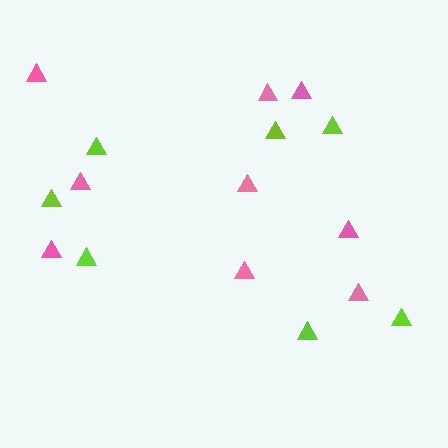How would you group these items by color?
There are 2 groups: one group of lime triangles (7) and one group of pink triangles (9).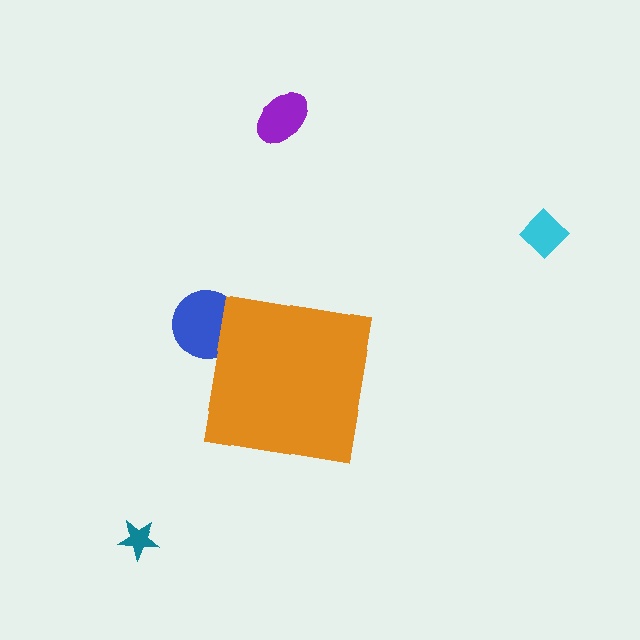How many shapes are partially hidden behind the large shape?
1 shape is partially hidden.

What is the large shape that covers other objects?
An orange square.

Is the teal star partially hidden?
No, the teal star is fully visible.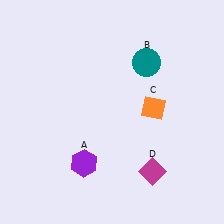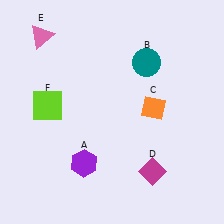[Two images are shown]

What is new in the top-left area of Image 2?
A lime square (F) was added in the top-left area of Image 2.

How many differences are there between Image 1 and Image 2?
There are 2 differences between the two images.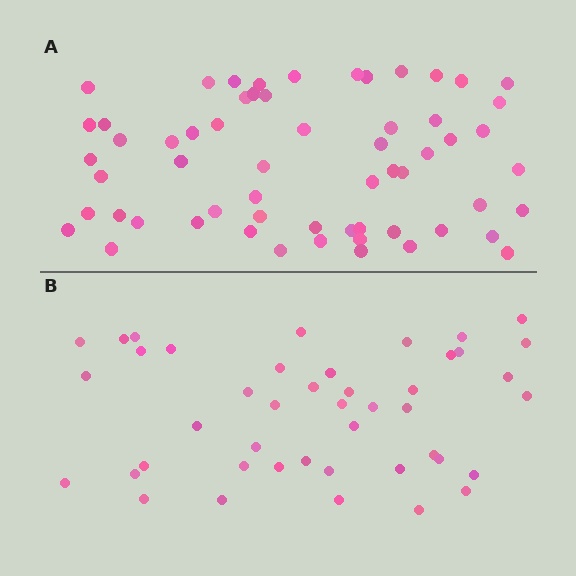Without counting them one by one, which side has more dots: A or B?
Region A (the top region) has more dots.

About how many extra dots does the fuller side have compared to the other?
Region A has approximately 15 more dots than region B.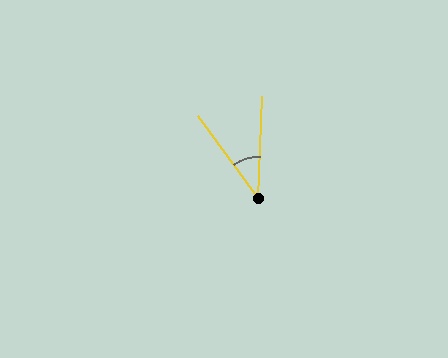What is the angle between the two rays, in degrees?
Approximately 39 degrees.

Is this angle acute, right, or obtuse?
It is acute.